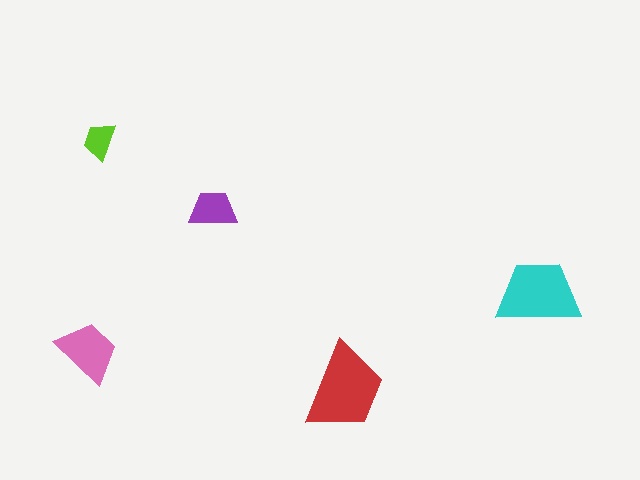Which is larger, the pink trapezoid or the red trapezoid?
The red one.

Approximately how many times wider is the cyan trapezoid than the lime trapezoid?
About 2 times wider.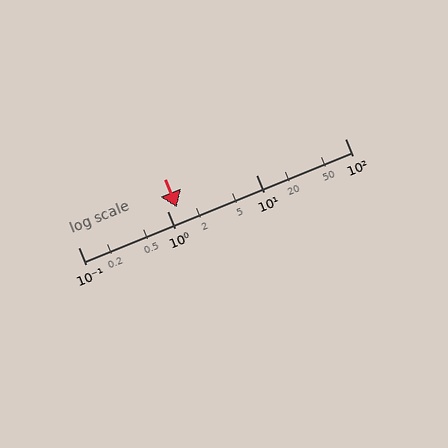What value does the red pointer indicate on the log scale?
The pointer indicates approximately 1.3.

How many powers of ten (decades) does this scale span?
The scale spans 3 decades, from 0.1 to 100.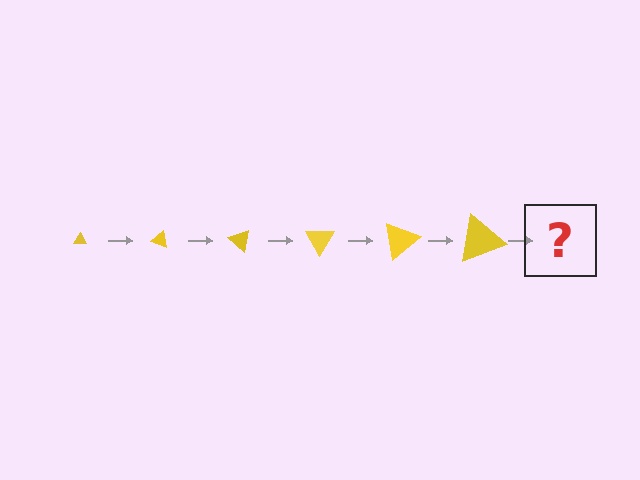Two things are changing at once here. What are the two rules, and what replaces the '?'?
The two rules are that the triangle grows larger each step and it rotates 20 degrees each step. The '?' should be a triangle, larger than the previous one and rotated 120 degrees from the start.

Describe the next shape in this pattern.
It should be a triangle, larger than the previous one and rotated 120 degrees from the start.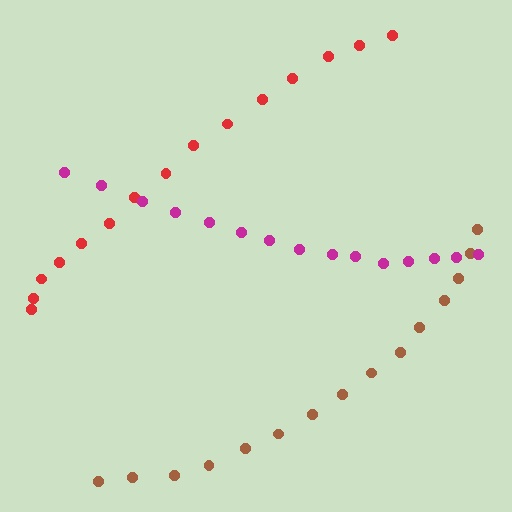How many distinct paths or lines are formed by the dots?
There are 3 distinct paths.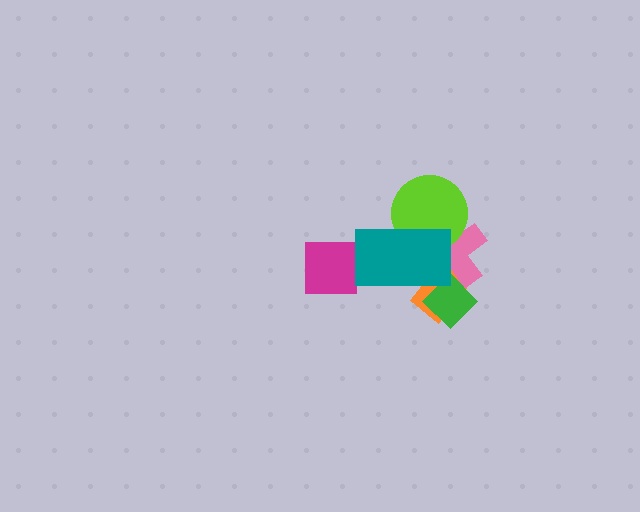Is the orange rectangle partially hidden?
Yes, it is partially covered by another shape.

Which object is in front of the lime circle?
The teal rectangle is in front of the lime circle.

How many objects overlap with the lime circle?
2 objects overlap with the lime circle.